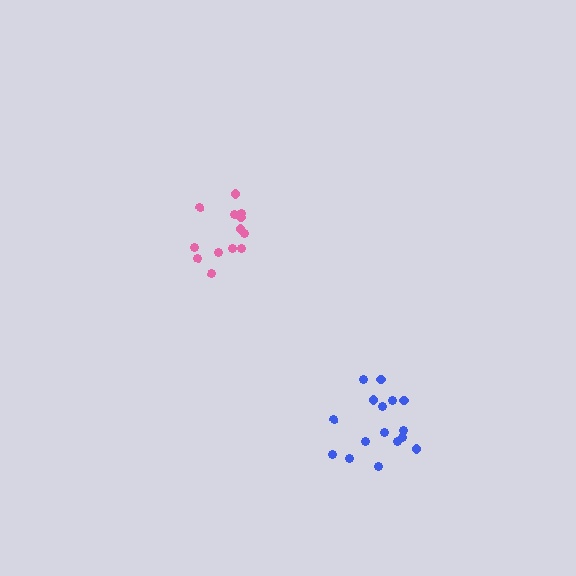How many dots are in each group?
Group 1: 13 dots, Group 2: 16 dots (29 total).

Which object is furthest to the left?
The pink cluster is leftmost.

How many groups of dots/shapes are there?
There are 2 groups.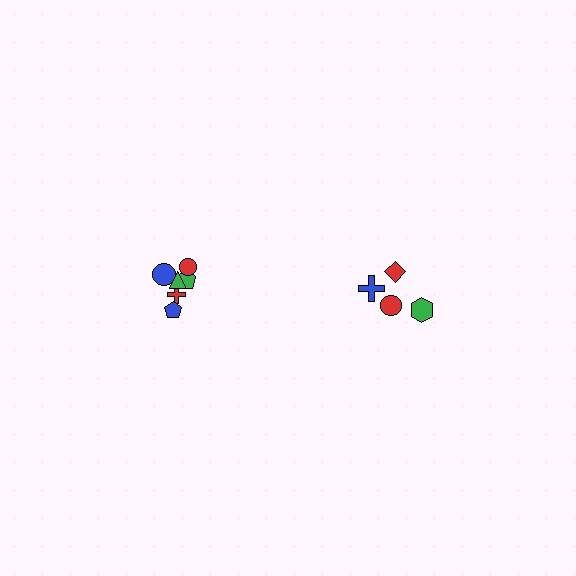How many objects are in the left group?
There are 6 objects.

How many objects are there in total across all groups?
There are 10 objects.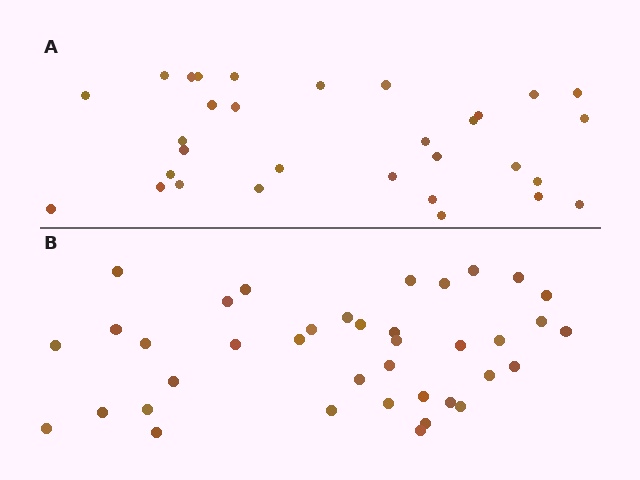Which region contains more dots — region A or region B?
Region B (the bottom region) has more dots.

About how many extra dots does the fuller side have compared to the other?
Region B has roughly 8 or so more dots than region A.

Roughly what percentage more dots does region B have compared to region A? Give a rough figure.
About 25% more.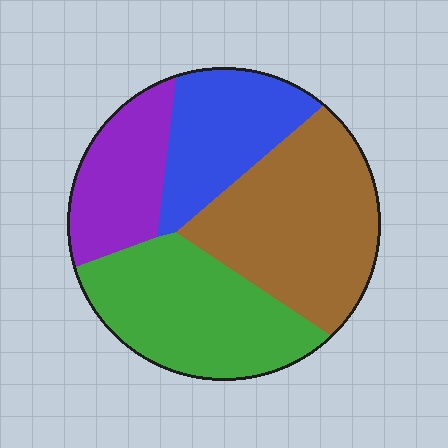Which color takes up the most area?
Brown, at roughly 35%.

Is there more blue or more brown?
Brown.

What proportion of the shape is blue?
Blue covers about 20% of the shape.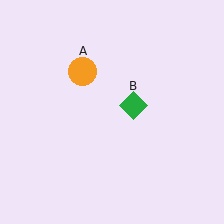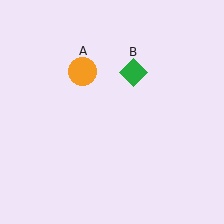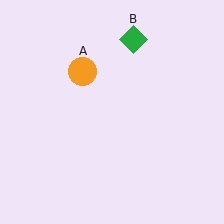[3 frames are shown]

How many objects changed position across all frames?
1 object changed position: green diamond (object B).